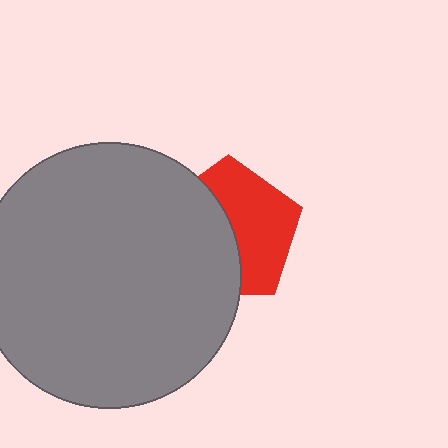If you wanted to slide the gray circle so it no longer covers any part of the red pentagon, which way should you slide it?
Slide it left — that is the most direct way to separate the two shapes.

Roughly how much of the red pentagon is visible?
About half of it is visible (roughly 51%).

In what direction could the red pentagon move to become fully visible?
The red pentagon could move right. That would shift it out from behind the gray circle entirely.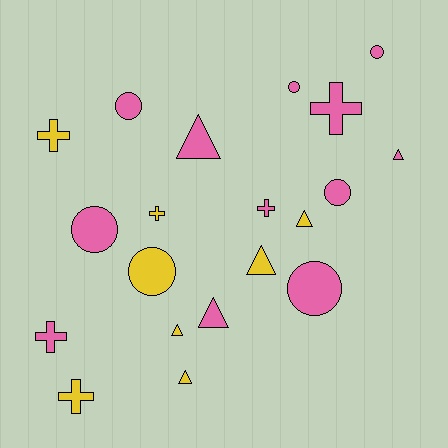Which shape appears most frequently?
Circle, with 7 objects.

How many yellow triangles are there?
There are 4 yellow triangles.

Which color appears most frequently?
Pink, with 12 objects.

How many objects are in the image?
There are 20 objects.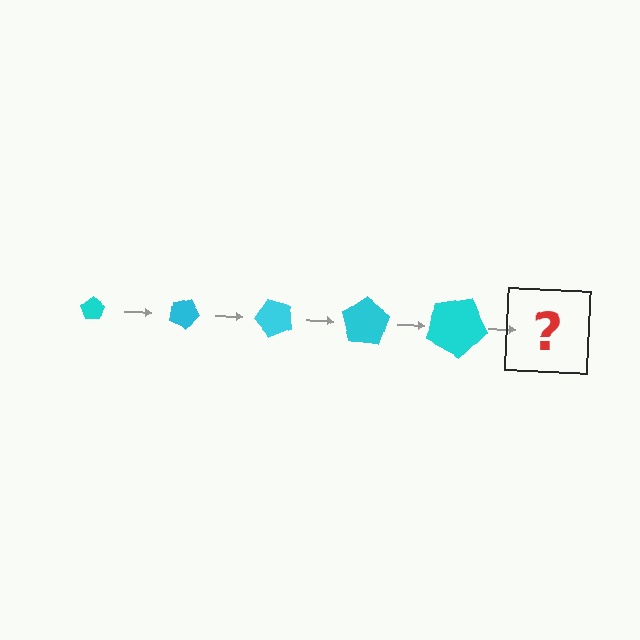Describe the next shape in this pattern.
It should be a pentagon, larger than the previous one and rotated 125 degrees from the start.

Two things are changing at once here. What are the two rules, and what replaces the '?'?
The two rules are that the pentagon grows larger each step and it rotates 25 degrees each step. The '?' should be a pentagon, larger than the previous one and rotated 125 degrees from the start.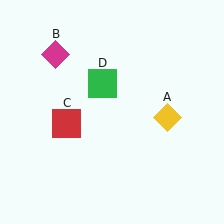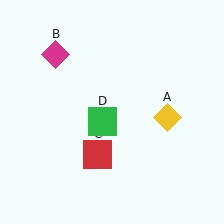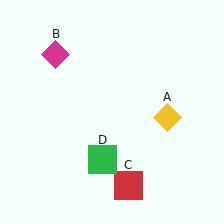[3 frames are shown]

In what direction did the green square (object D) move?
The green square (object D) moved down.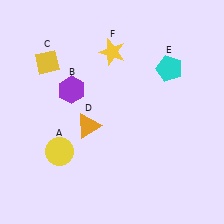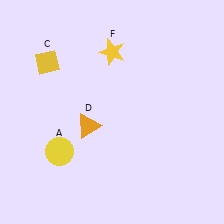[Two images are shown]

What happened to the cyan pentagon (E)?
The cyan pentagon (E) was removed in Image 2. It was in the top-right area of Image 1.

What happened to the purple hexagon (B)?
The purple hexagon (B) was removed in Image 2. It was in the top-left area of Image 1.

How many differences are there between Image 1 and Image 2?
There are 2 differences between the two images.